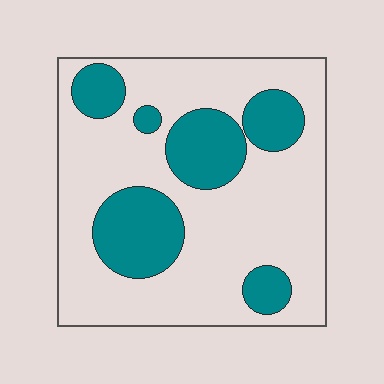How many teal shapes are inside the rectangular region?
6.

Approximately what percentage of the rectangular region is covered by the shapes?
Approximately 30%.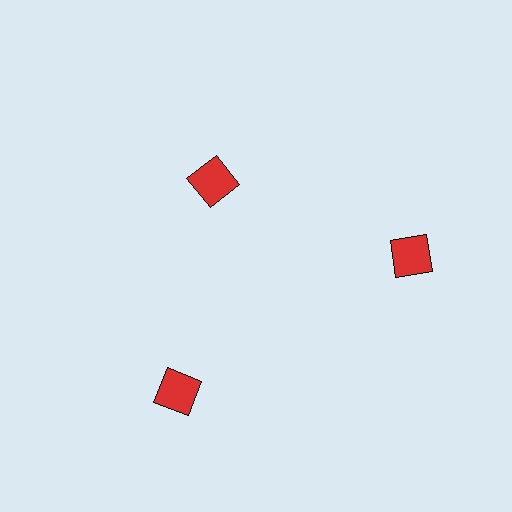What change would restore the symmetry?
The symmetry would be restored by moving it outward, back onto the ring so that all 3 squares sit at equal angles and equal distance from the center.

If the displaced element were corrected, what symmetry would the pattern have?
It would have 3-fold rotational symmetry — the pattern would map onto itself every 120 degrees.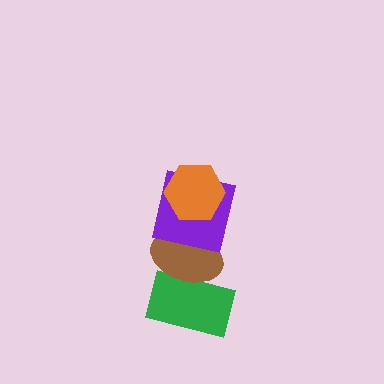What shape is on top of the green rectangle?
The brown ellipse is on top of the green rectangle.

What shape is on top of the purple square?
The orange hexagon is on top of the purple square.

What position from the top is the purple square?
The purple square is 2nd from the top.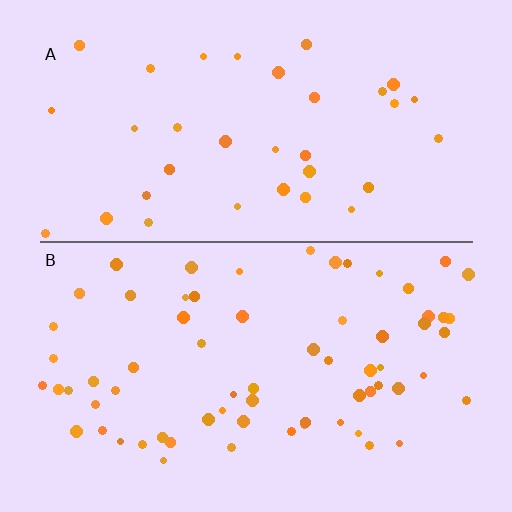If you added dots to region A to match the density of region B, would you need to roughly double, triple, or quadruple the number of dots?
Approximately double.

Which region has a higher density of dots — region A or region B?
B (the bottom).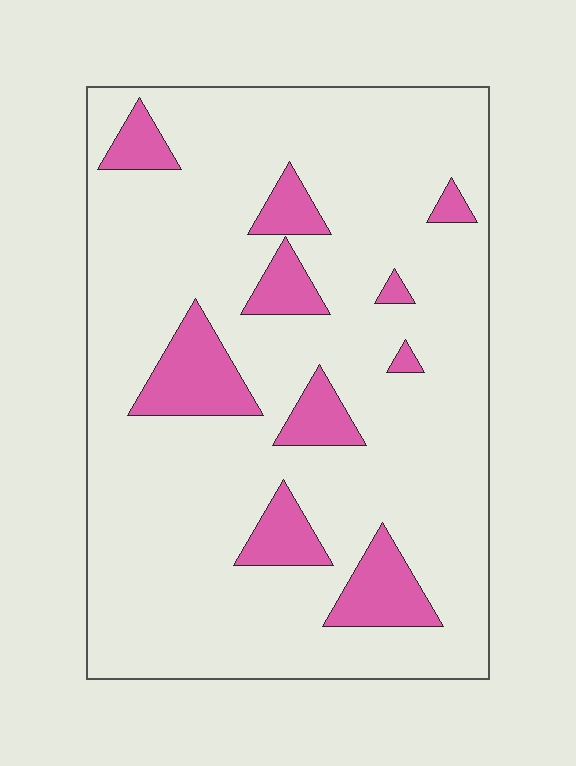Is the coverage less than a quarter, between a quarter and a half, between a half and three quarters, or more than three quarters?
Less than a quarter.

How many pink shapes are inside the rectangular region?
10.